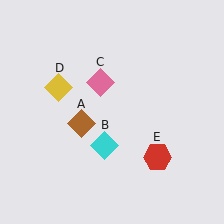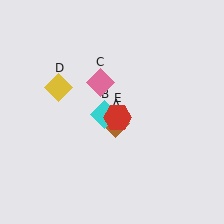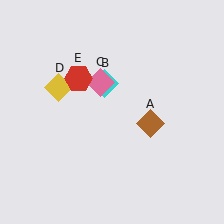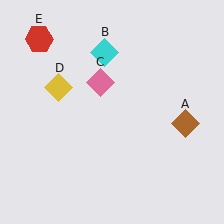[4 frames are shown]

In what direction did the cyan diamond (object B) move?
The cyan diamond (object B) moved up.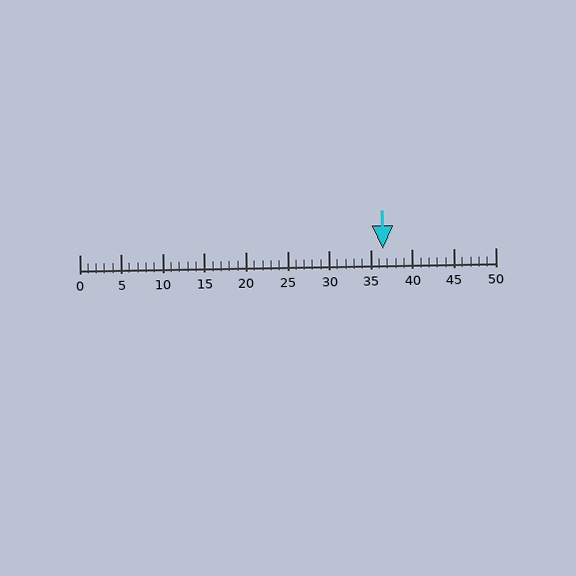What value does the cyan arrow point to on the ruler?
The cyan arrow points to approximately 36.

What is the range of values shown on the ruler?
The ruler shows values from 0 to 50.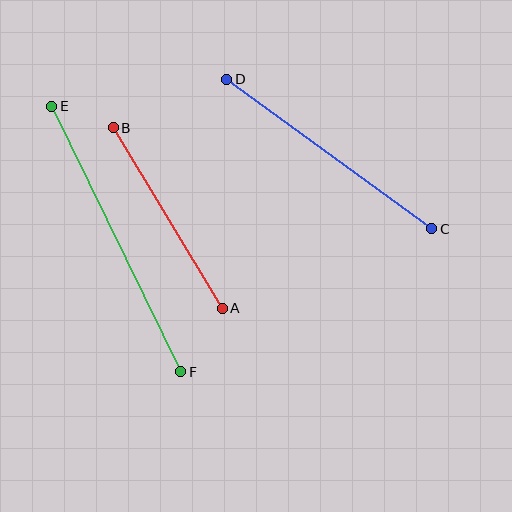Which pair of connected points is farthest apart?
Points E and F are farthest apart.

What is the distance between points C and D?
The distance is approximately 254 pixels.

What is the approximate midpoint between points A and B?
The midpoint is at approximately (168, 218) pixels.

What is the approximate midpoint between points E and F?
The midpoint is at approximately (116, 239) pixels.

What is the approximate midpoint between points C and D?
The midpoint is at approximately (329, 154) pixels.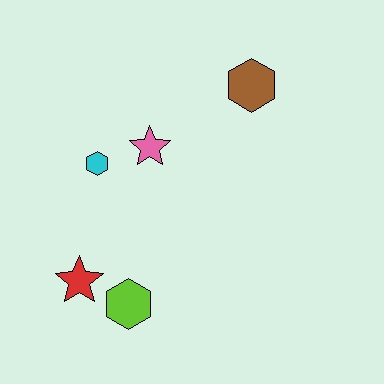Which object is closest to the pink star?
The cyan hexagon is closest to the pink star.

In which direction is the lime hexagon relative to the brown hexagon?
The lime hexagon is below the brown hexagon.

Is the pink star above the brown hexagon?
No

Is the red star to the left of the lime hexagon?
Yes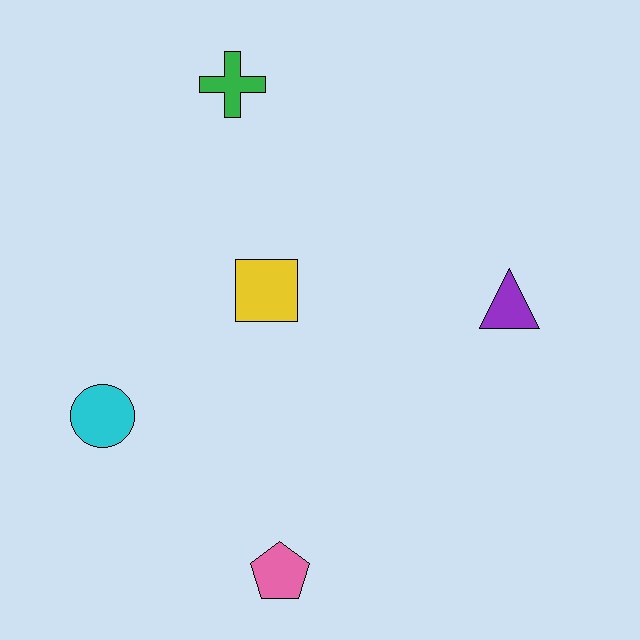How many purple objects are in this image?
There is 1 purple object.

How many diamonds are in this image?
There are no diamonds.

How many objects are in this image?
There are 5 objects.